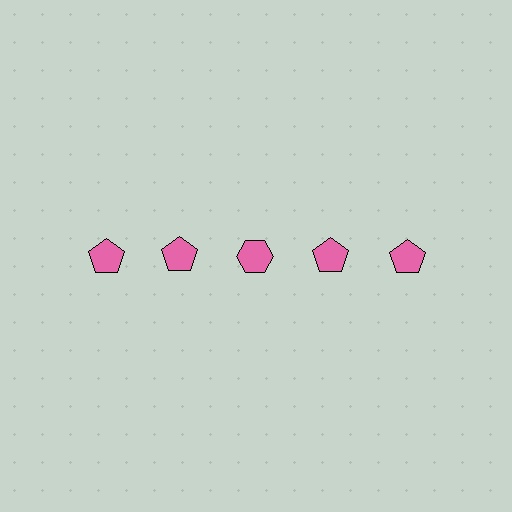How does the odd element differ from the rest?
It has a different shape: hexagon instead of pentagon.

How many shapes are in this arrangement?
There are 5 shapes arranged in a grid pattern.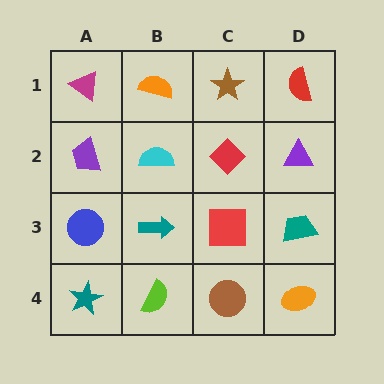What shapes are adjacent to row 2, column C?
A brown star (row 1, column C), a red square (row 3, column C), a cyan semicircle (row 2, column B), a purple triangle (row 2, column D).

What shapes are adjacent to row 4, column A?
A blue circle (row 3, column A), a lime semicircle (row 4, column B).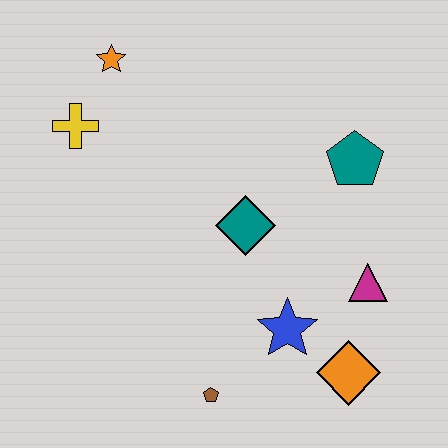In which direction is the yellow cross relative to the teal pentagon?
The yellow cross is to the left of the teal pentagon.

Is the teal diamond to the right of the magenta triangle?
No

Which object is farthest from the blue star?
The orange star is farthest from the blue star.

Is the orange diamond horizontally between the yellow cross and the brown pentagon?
No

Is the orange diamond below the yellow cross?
Yes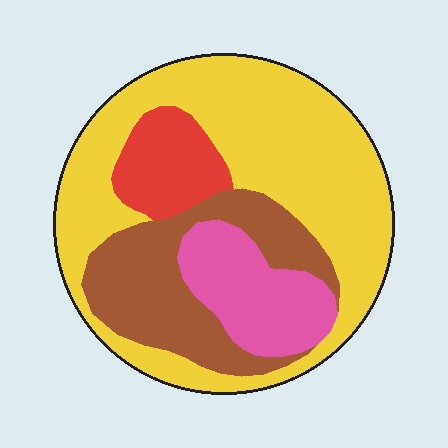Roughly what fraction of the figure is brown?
Brown covers 23% of the figure.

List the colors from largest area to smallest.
From largest to smallest: yellow, brown, pink, red.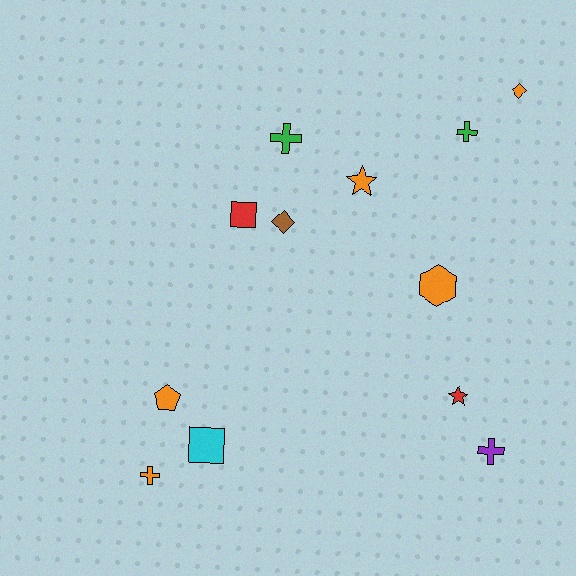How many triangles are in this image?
There are no triangles.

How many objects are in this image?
There are 12 objects.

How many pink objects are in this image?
There are no pink objects.